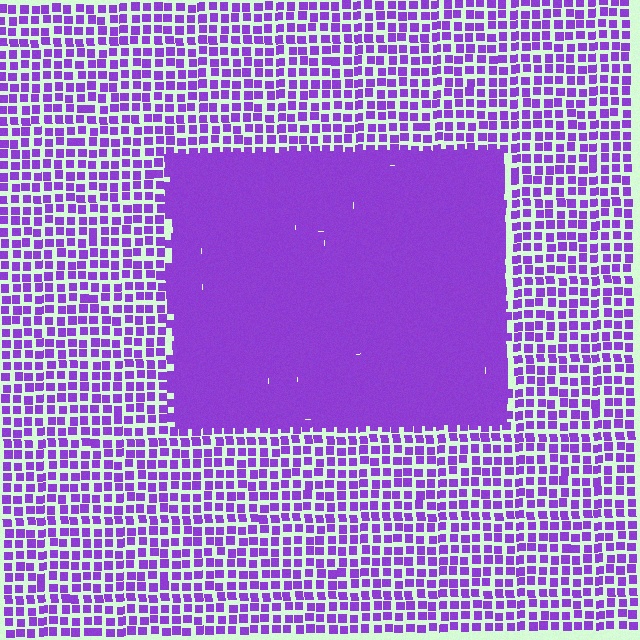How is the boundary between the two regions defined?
The boundary is defined by a change in element density (approximately 2.4x ratio). All elements are the same color, size, and shape.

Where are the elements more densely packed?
The elements are more densely packed inside the rectangle boundary.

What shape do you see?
I see a rectangle.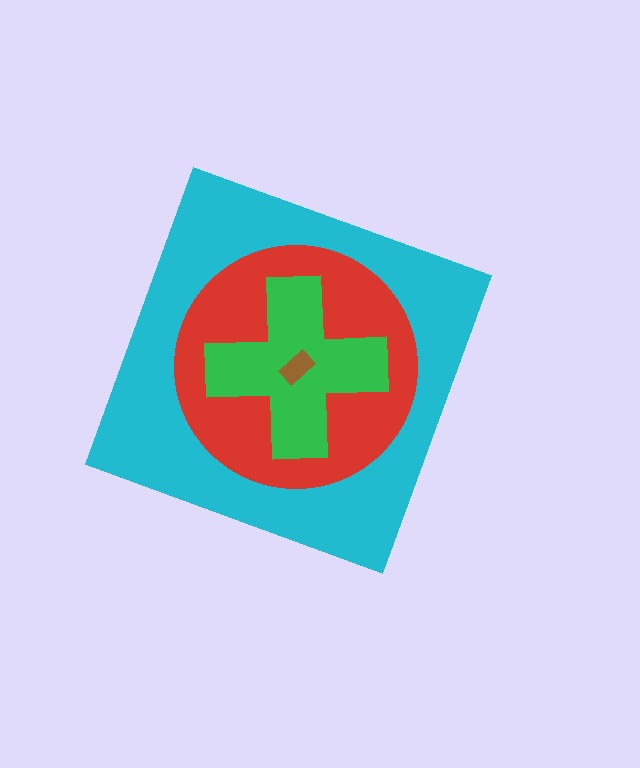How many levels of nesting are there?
4.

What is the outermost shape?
The cyan diamond.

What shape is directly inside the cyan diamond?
The red circle.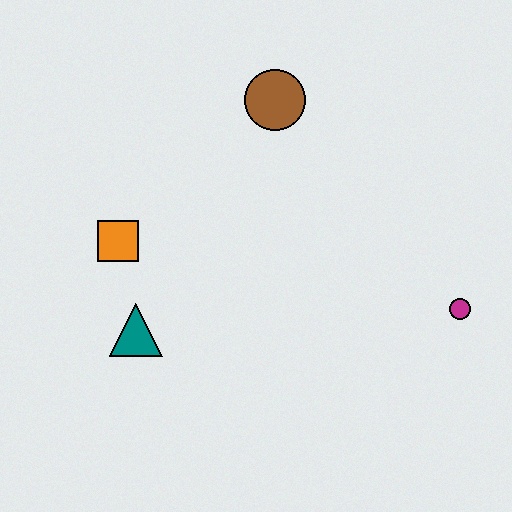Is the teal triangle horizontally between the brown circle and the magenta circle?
No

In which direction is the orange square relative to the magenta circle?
The orange square is to the left of the magenta circle.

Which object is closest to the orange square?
The teal triangle is closest to the orange square.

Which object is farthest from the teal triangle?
The magenta circle is farthest from the teal triangle.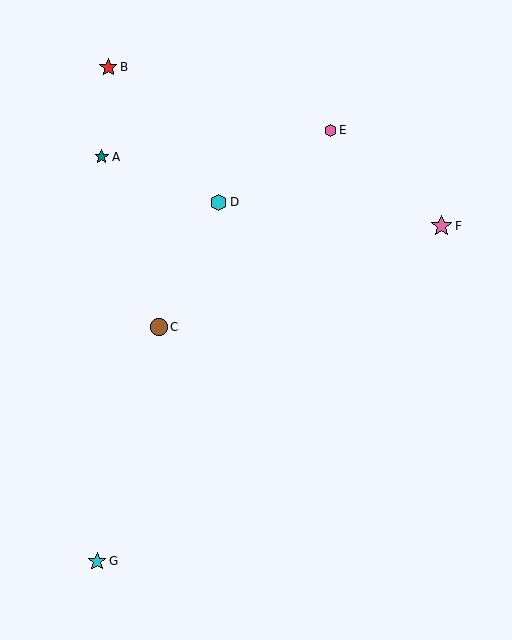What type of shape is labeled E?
Shape E is a pink hexagon.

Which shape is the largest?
The pink star (labeled F) is the largest.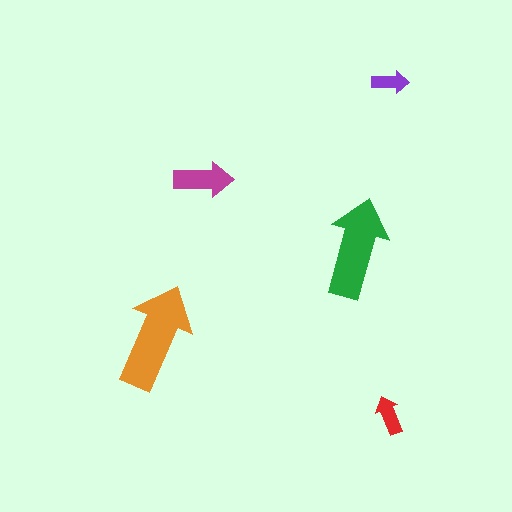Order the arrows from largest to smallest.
the orange one, the green one, the magenta one, the red one, the purple one.